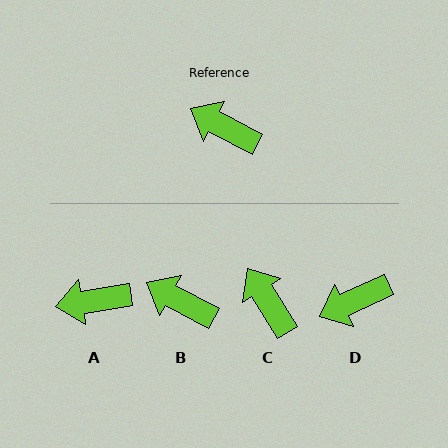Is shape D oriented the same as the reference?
No, it is off by about 53 degrees.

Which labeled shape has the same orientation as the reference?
B.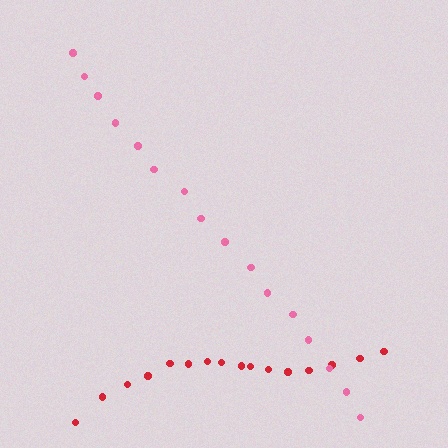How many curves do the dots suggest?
There are 2 distinct paths.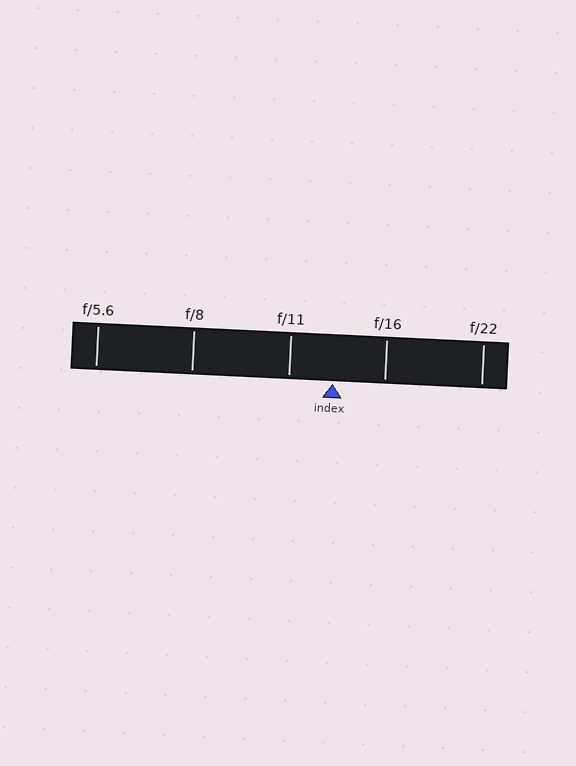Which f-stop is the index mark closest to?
The index mark is closest to f/11.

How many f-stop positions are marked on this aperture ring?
There are 5 f-stop positions marked.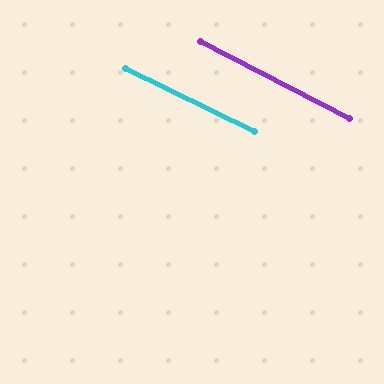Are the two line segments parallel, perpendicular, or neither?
Parallel — their directions differ by only 1.2°.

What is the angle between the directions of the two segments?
Approximately 1 degree.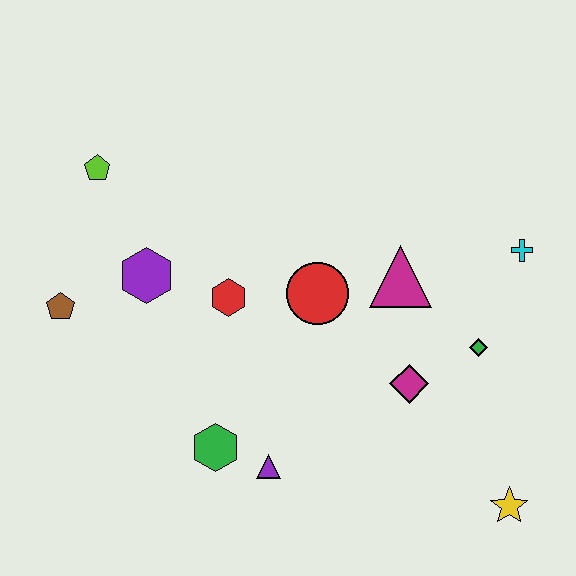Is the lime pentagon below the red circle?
No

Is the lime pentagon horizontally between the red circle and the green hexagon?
No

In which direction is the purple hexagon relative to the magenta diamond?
The purple hexagon is to the left of the magenta diamond.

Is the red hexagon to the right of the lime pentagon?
Yes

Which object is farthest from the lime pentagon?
The yellow star is farthest from the lime pentagon.